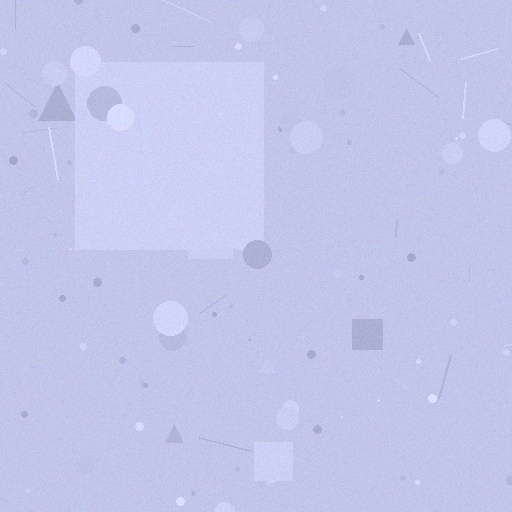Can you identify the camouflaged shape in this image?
The camouflaged shape is a square.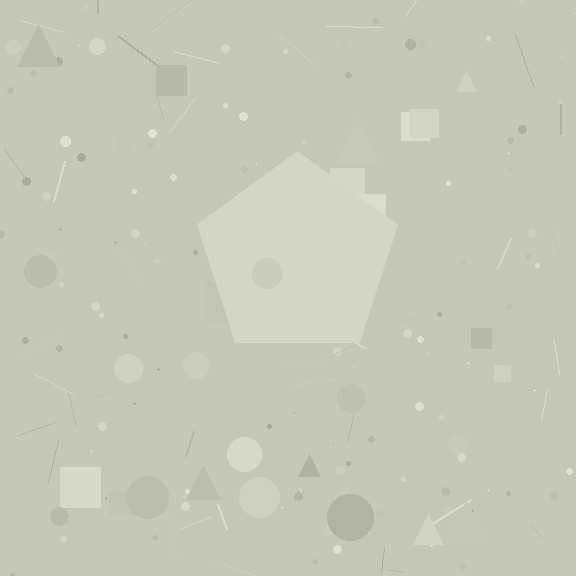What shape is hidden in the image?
A pentagon is hidden in the image.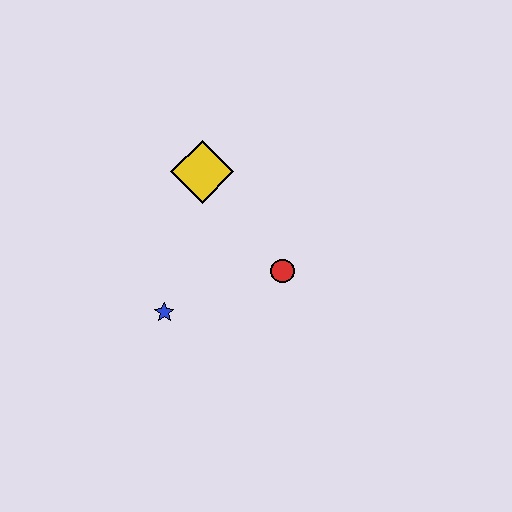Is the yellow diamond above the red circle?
Yes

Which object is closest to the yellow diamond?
The red circle is closest to the yellow diamond.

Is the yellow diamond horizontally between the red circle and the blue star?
Yes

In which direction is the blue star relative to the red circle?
The blue star is to the left of the red circle.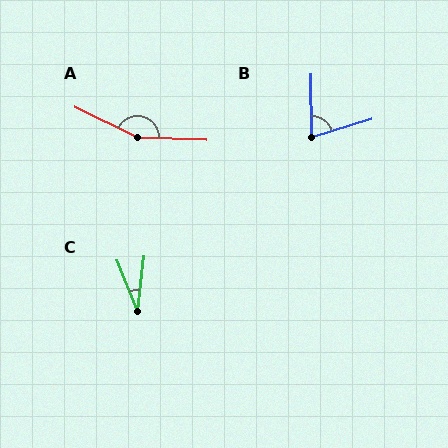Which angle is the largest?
A, at approximately 156 degrees.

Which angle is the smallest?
C, at approximately 29 degrees.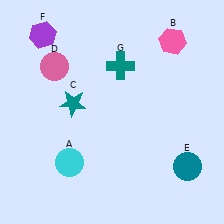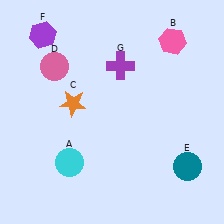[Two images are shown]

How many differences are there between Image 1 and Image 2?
There are 2 differences between the two images.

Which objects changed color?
C changed from teal to orange. G changed from teal to purple.